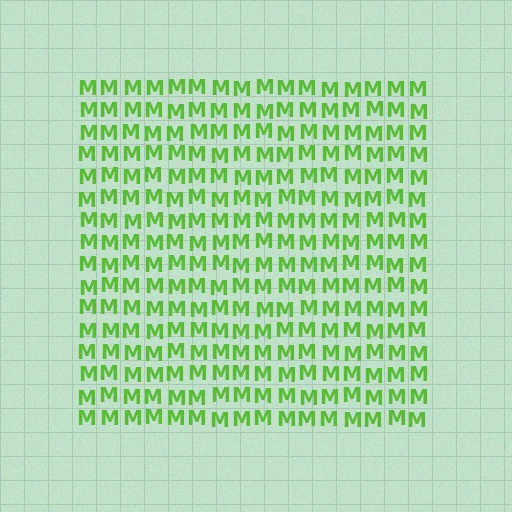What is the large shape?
The large shape is a square.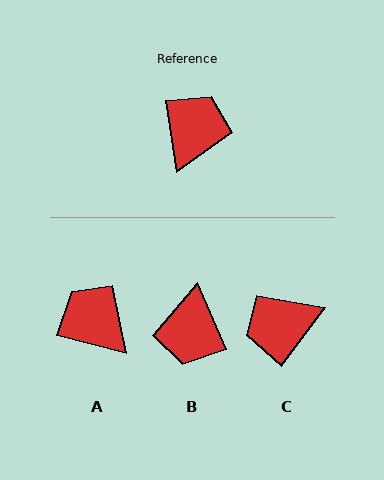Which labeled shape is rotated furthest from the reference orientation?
B, about 165 degrees away.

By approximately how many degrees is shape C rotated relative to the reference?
Approximately 135 degrees counter-clockwise.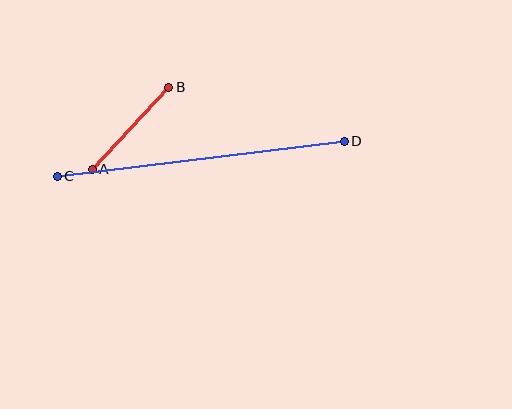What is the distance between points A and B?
The distance is approximately 112 pixels.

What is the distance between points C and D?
The distance is approximately 289 pixels.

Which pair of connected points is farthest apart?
Points C and D are farthest apart.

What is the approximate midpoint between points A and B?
The midpoint is at approximately (131, 128) pixels.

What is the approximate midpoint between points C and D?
The midpoint is at approximately (201, 159) pixels.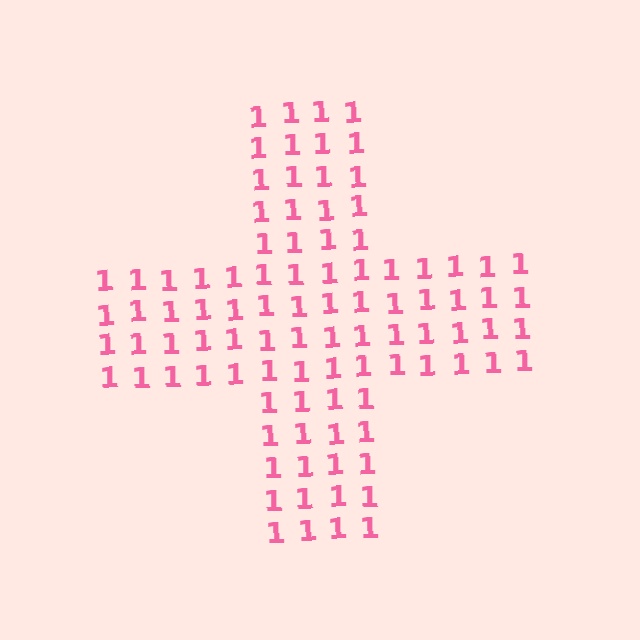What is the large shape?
The large shape is a cross.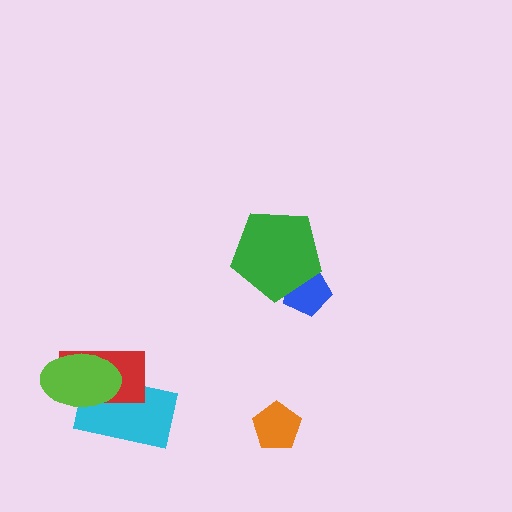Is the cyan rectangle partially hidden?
Yes, it is partially covered by another shape.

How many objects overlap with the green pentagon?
1 object overlaps with the green pentagon.